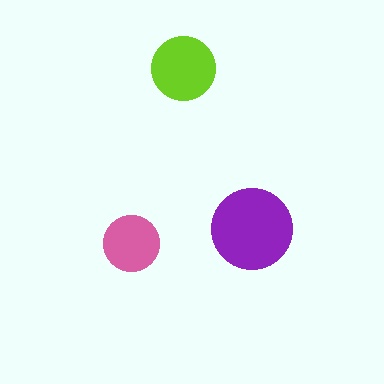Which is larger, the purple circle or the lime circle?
The purple one.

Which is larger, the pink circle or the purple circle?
The purple one.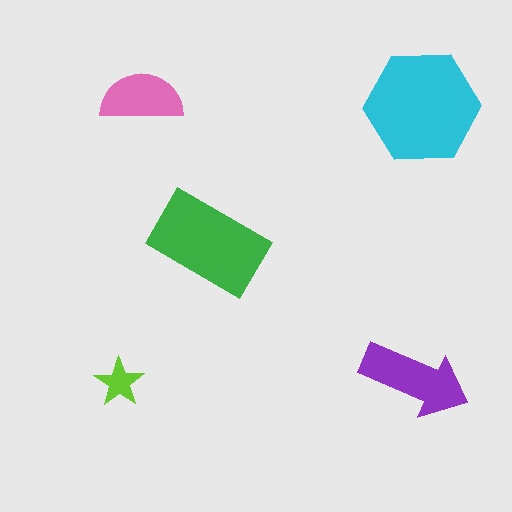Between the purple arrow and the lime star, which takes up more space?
The purple arrow.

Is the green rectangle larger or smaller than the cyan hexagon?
Smaller.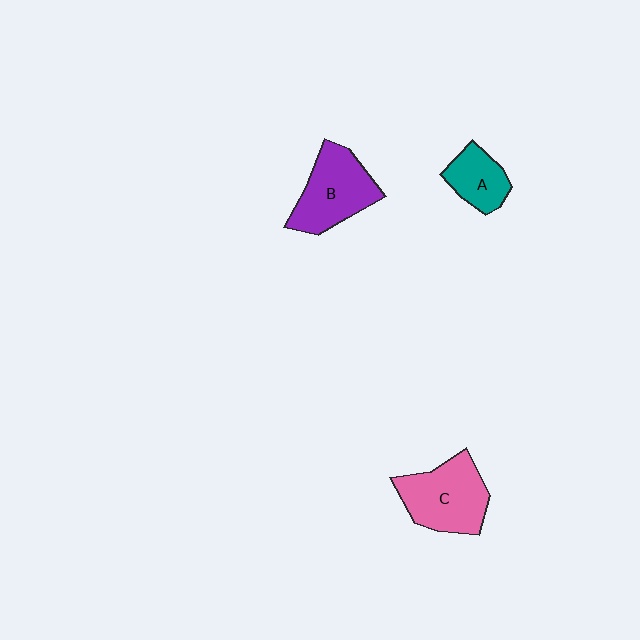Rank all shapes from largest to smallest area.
From largest to smallest: C (pink), B (purple), A (teal).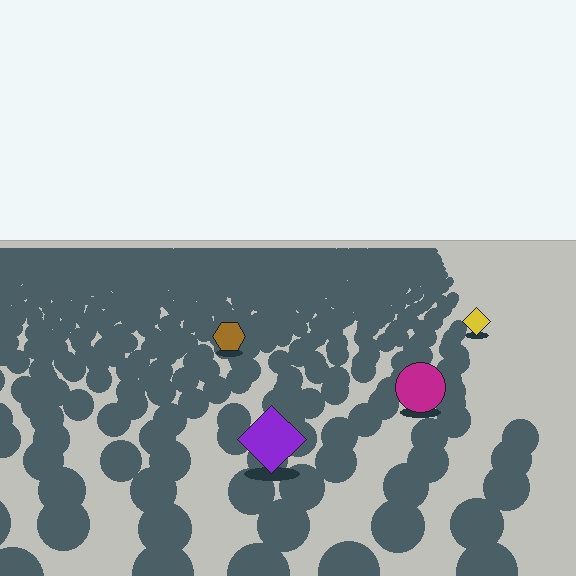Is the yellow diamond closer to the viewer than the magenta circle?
No. The magenta circle is closer — you can tell from the texture gradient: the ground texture is coarser near it.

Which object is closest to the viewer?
The purple diamond is closest. The texture marks near it are larger and more spread out.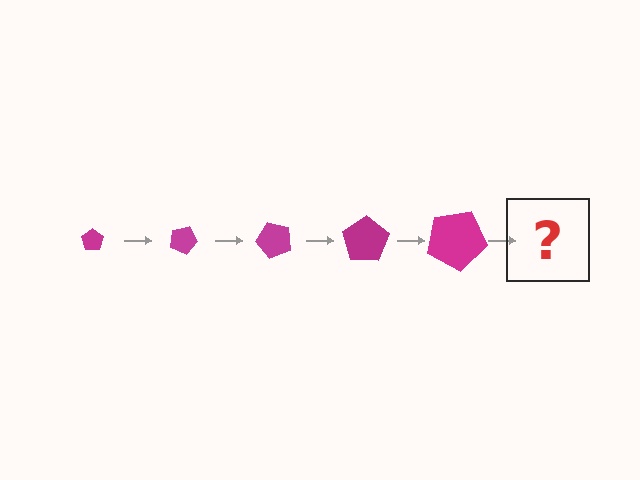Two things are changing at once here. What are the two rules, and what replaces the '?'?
The two rules are that the pentagon grows larger each step and it rotates 25 degrees each step. The '?' should be a pentagon, larger than the previous one and rotated 125 degrees from the start.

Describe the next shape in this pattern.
It should be a pentagon, larger than the previous one and rotated 125 degrees from the start.